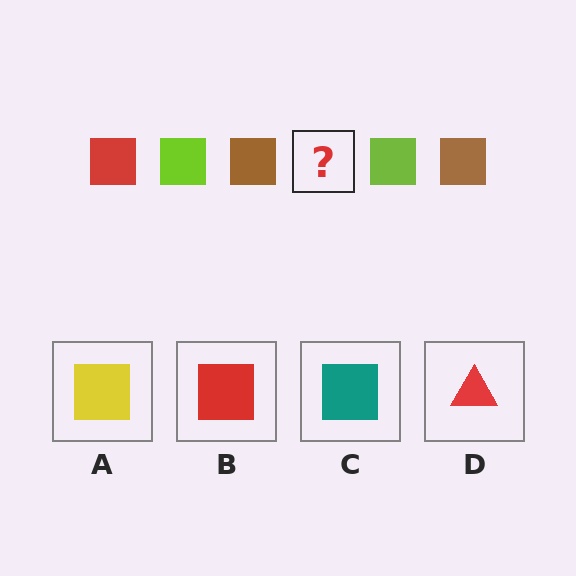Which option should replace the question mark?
Option B.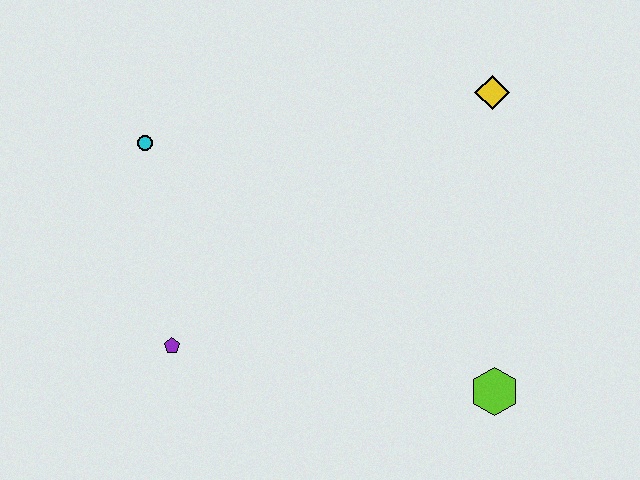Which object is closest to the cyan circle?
The purple pentagon is closest to the cyan circle.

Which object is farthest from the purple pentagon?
The yellow diamond is farthest from the purple pentagon.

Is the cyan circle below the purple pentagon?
No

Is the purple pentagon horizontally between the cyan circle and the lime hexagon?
Yes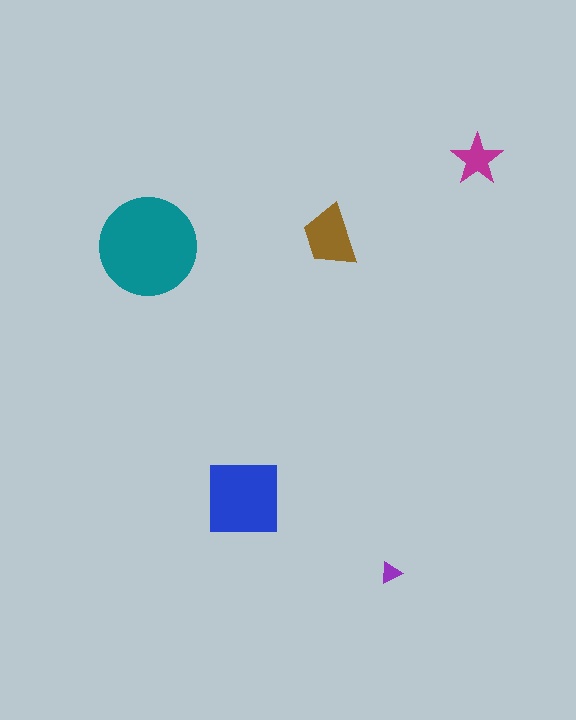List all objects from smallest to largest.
The purple triangle, the magenta star, the brown trapezoid, the blue square, the teal circle.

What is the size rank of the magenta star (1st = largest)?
4th.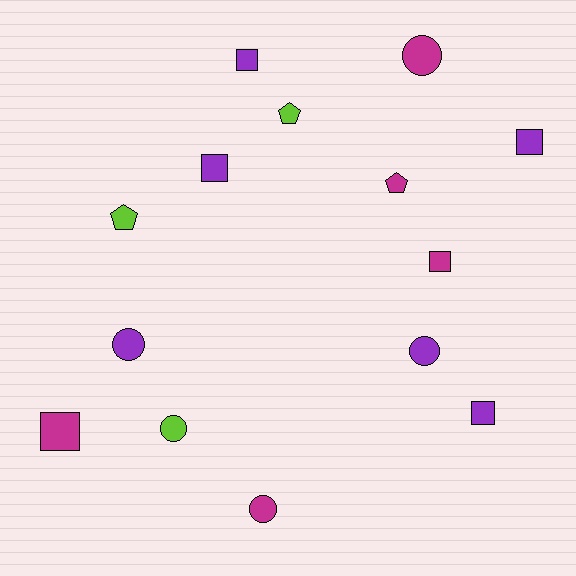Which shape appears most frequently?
Square, with 6 objects.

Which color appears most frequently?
Purple, with 6 objects.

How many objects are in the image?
There are 14 objects.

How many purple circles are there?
There are 2 purple circles.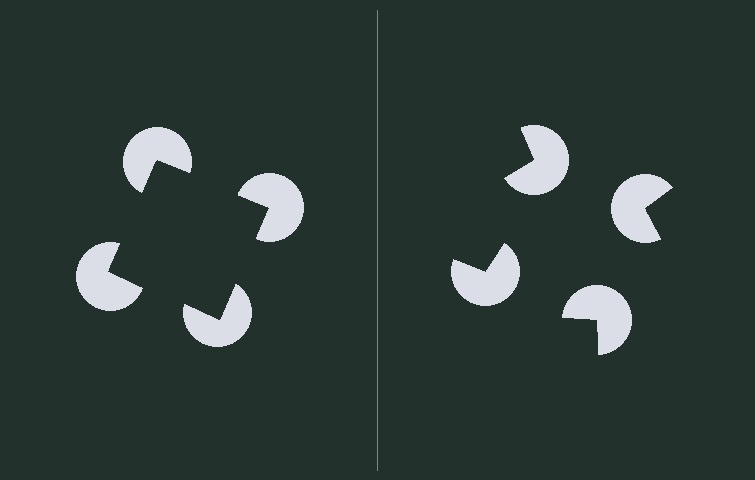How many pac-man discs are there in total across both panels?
8 — 4 on each side.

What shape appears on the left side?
An illusory square.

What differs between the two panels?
The pac-man discs are positioned identically on both sides; only the wedge orientations differ. On the left they align to a square; on the right they are misaligned.